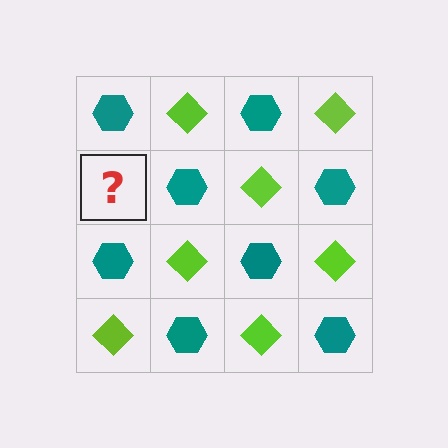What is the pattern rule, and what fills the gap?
The rule is that it alternates teal hexagon and lime diamond in a checkerboard pattern. The gap should be filled with a lime diamond.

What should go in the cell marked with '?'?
The missing cell should contain a lime diamond.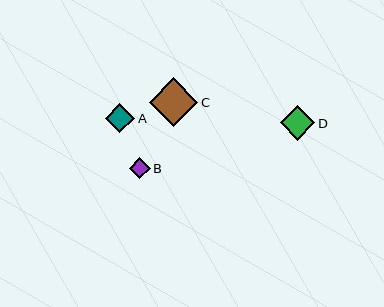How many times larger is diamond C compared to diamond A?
Diamond C is approximately 1.6 times the size of diamond A.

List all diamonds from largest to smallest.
From largest to smallest: C, D, A, B.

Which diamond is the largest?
Diamond C is the largest with a size of approximately 48 pixels.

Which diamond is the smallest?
Diamond B is the smallest with a size of approximately 21 pixels.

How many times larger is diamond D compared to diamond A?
Diamond D is approximately 1.2 times the size of diamond A.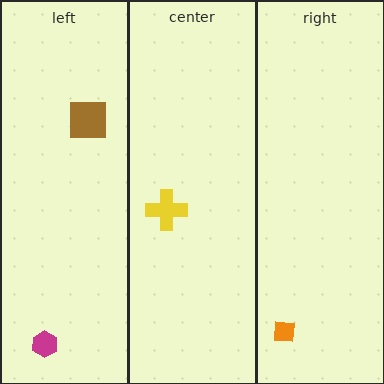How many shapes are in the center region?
1.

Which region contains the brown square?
The left region.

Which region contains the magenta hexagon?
The left region.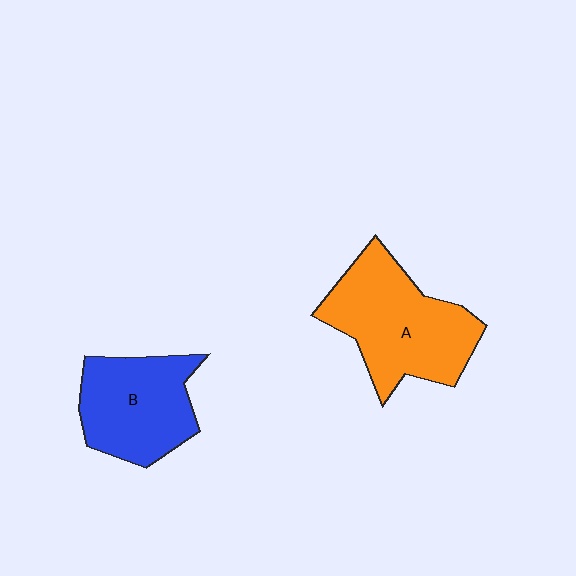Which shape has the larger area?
Shape A (orange).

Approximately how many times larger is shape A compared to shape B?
Approximately 1.3 times.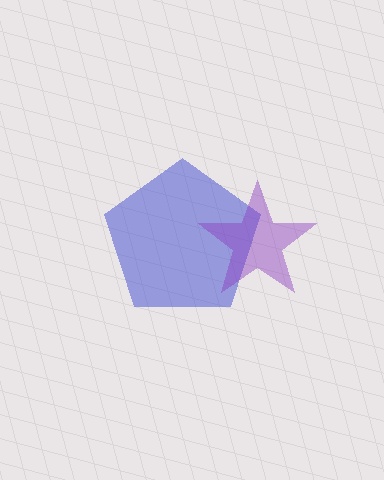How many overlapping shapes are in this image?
There are 2 overlapping shapes in the image.